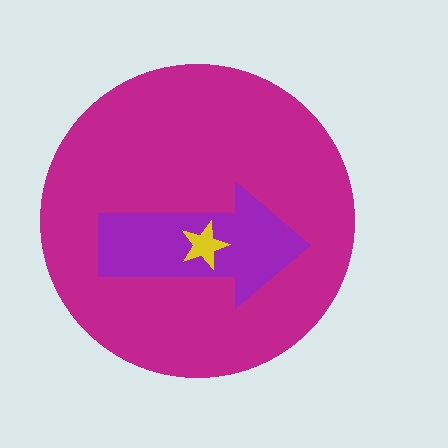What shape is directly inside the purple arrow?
The yellow star.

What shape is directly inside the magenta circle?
The purple arrow.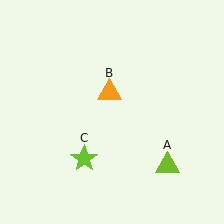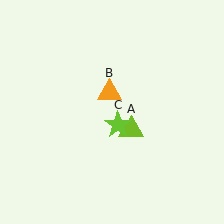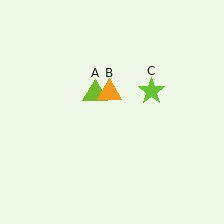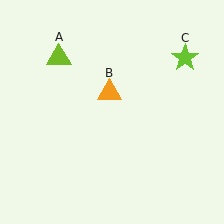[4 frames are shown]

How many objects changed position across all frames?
2 objects changed position: lime triangle (object A), lime star (object C).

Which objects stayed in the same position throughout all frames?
Orange triangle (object B) remained stationary.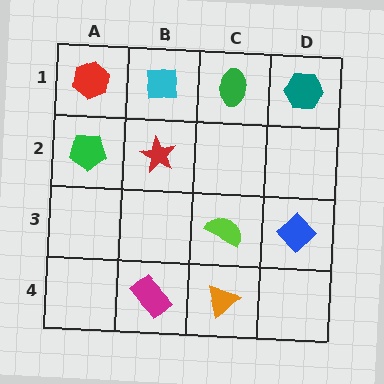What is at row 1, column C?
A green ellipse.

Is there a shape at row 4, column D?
No, that cell is empty.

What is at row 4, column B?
A magenta rectangle.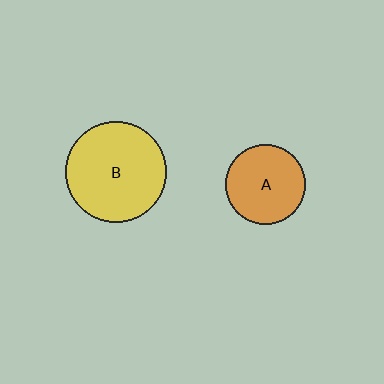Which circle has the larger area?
Circle B (yellow).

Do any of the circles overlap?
No, none of the circles overlap.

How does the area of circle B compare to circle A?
Approximately 1.6 times.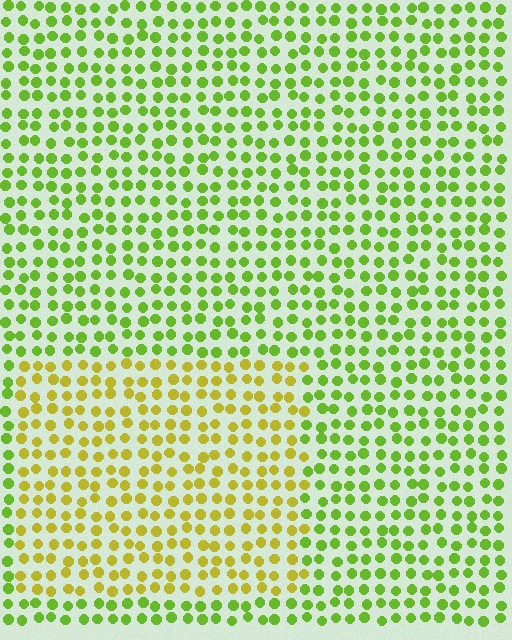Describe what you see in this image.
The image is filled with small lime elements in a uniform arrangement. A rectangle-shaped region is visible where the elements are tinted to a slightly different hue, forming a subtle color boundary.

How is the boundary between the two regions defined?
The boundary is defined purely by a slight shift in hue (about 36 degrees). Spacing, size, and orientation are identical on both sides.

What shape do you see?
I see a rectangle.